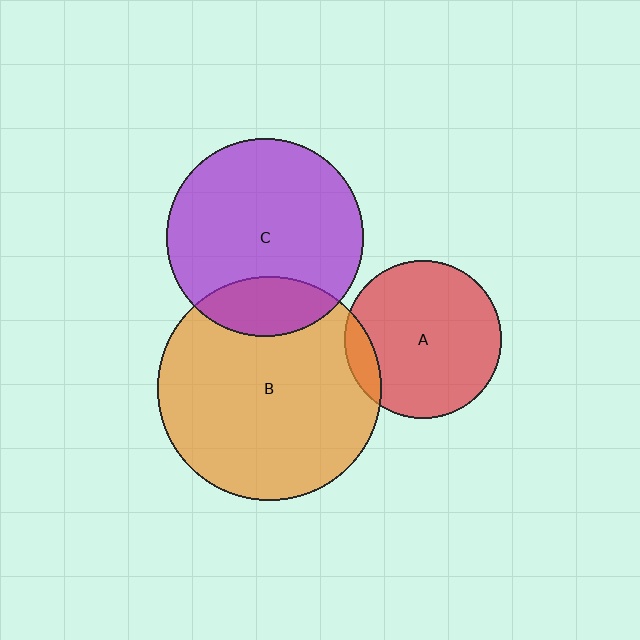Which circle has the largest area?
Circle B (orange).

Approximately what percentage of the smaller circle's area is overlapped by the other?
Approximately 10%.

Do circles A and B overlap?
Yes.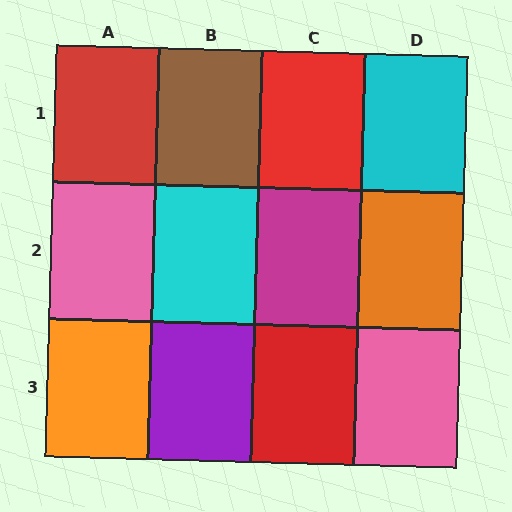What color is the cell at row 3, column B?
Purple.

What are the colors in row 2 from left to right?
Pink, cyan, magenta, orange.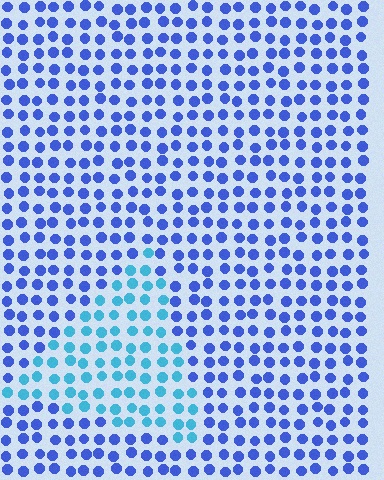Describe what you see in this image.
The image is filled with small blue elements in a uniform arrangement. A triangle-shaped region is visible where the elements are tinted to a slightly different hue, forming a subtle color boundary.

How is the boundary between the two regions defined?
The boundary is defined purely by a slight shift in hue (about 37 degrees). Spacing, size, and orientation are identical on both sides.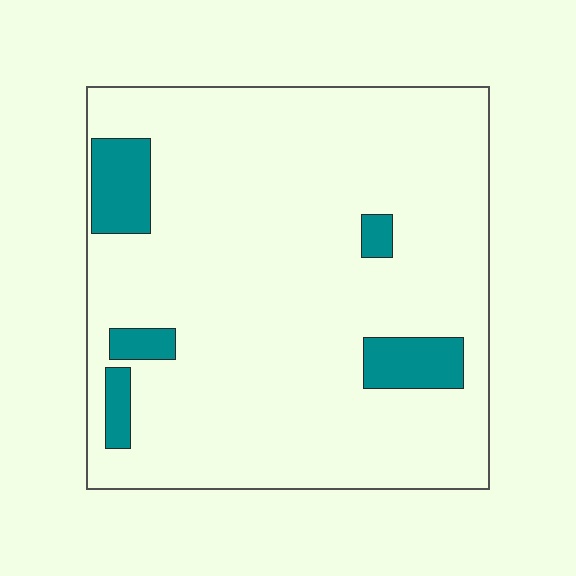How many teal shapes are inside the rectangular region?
5.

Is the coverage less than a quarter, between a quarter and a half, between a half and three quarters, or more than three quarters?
Less than a quarter.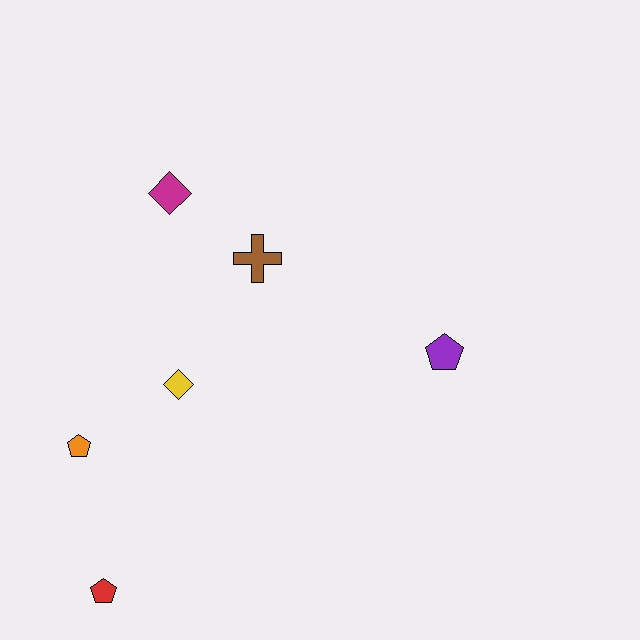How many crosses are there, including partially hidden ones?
There is 1 cross.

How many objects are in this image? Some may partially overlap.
There are 6 objects.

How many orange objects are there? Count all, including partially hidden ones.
There is 1 orange object.